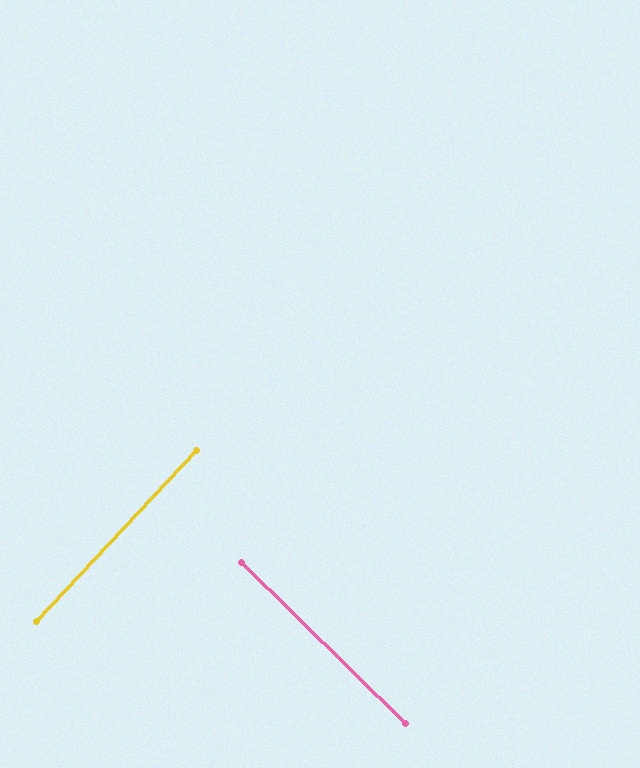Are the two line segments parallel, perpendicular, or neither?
Perpendicular — they meet at approximately 88°.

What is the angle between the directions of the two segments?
Approximately 88 degrees.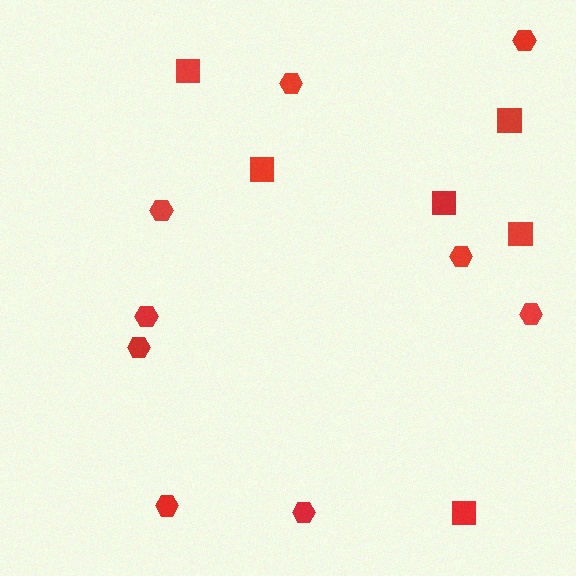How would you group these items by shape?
There are 2 groups: one group of hexagons (9) and one group of squares (6).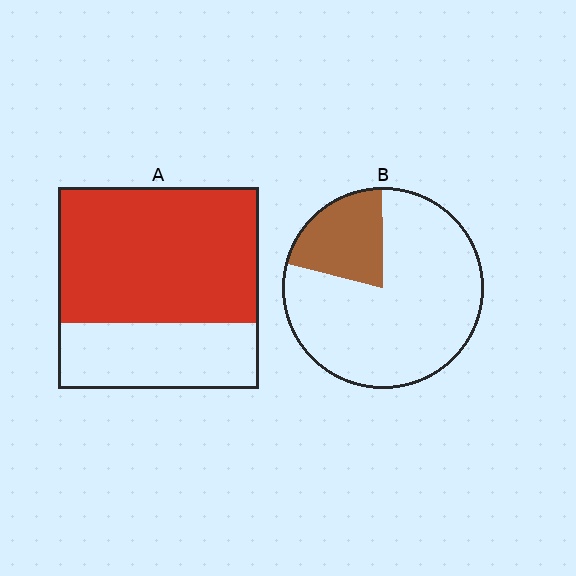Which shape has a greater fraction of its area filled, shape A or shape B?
Shape A.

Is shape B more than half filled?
No.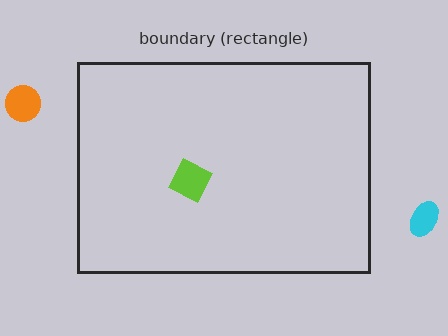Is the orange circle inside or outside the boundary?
Outside.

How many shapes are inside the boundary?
1 inside, 2 outside.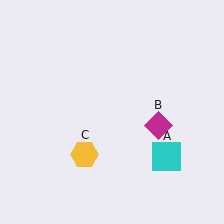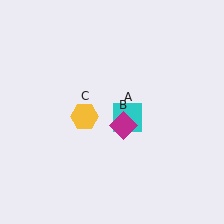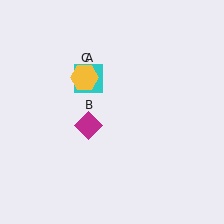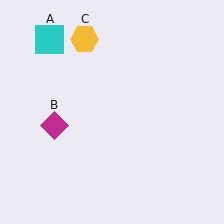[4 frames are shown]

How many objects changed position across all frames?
3 objects changed position: cyan square (object A), magenta diamond (object B), yellow hexagon (object C).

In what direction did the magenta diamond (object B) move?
The magenta diamond (object B) moved left.